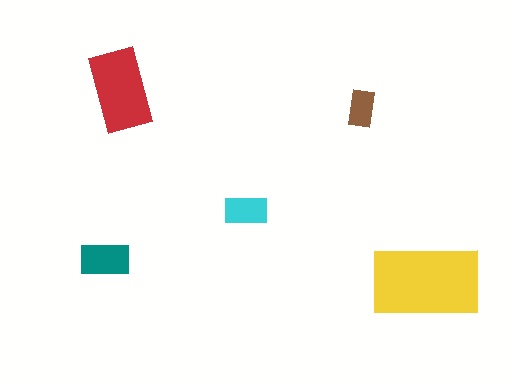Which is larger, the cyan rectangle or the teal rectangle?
The teal one.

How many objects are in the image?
There are 5 objects in the image.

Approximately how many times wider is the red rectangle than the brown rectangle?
About 2 times wider.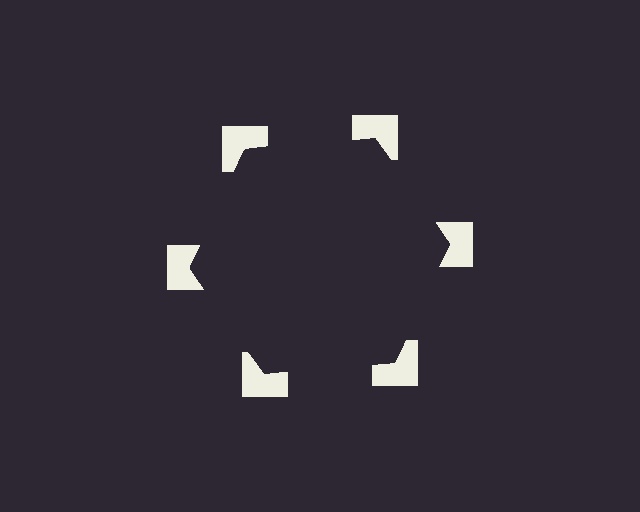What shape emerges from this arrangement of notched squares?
An illusory hexagon — its edges are inferred from the aligned wedge cuts in the notched squares, not physically drawn.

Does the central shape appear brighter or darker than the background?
It typically appears slightly darker than the background, even though no actual brightness change is drawn.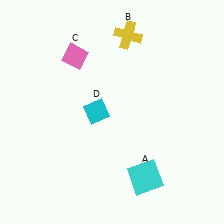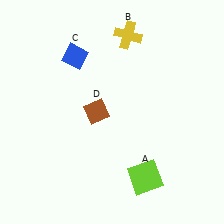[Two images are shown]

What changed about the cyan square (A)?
In Image 1, A is cyan. In Image 2, it changed to lime.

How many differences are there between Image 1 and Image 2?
There are 3 differences between the two images.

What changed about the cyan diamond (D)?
In Image 1, D is cyan. In Image 2, it changed to brown.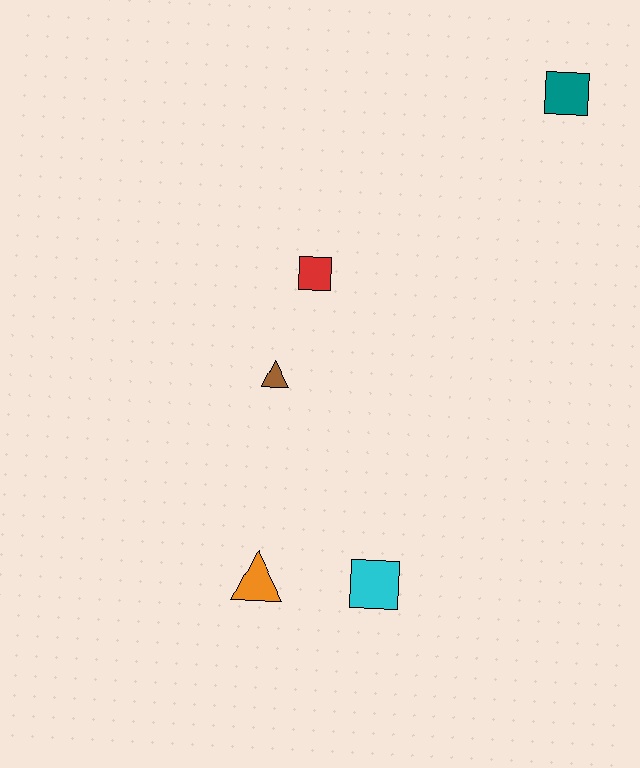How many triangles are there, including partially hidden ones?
There are 2 triangles.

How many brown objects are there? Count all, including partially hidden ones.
There is 1 brown object.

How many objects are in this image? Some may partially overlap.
There are 5 objects.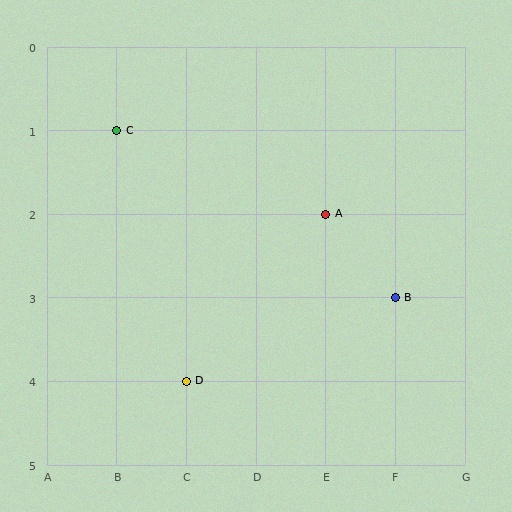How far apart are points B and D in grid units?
Points B and D are 3 columns and 1 row apart (about 3.2 grid units diagonally).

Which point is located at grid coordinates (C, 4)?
Point D is at (C, 4).